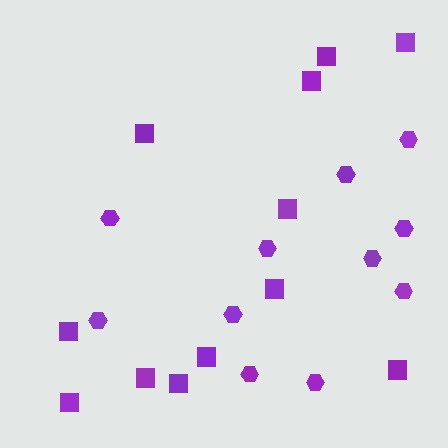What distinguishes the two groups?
There are 2 groups: one group of squares (12) and one group of hexagons (11).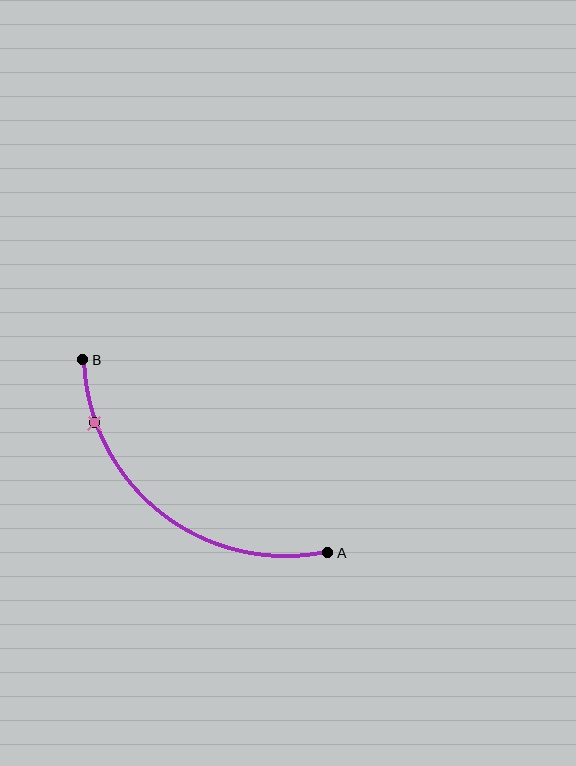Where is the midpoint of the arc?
The arc midpoint is the point on the curve farthest from the straight line joining A and B. It sits below and to the left of that line.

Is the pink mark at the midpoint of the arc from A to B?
No. The pink mark lies on the arc but is closer to endpoint B. The arc midpoint would be at the point on the curve equidistant along the arc from both A and B.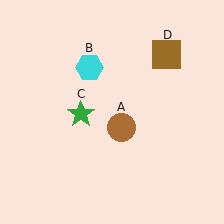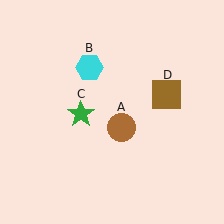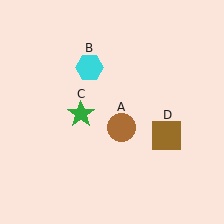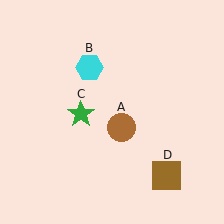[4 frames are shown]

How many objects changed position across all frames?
1 object changed position: brown square (object D).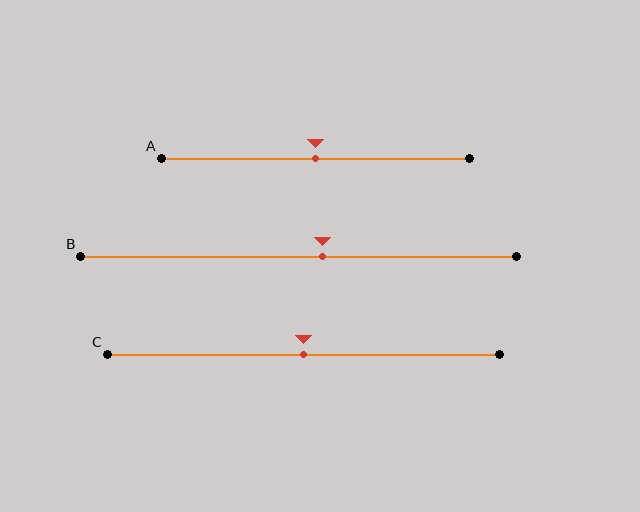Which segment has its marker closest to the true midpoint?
Segment A has its marker closest to the true midpoint.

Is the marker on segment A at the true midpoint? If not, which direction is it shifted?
Yes, the marker on segment A is at the true midpoint.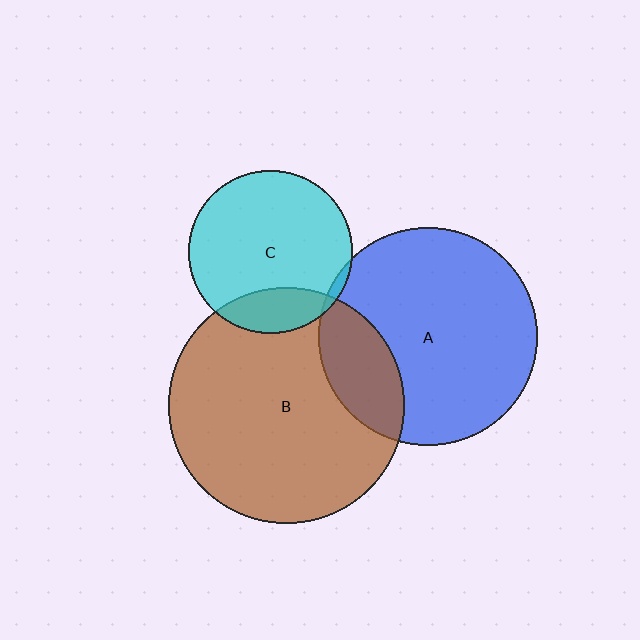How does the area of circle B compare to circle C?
Approximately 2.1 times.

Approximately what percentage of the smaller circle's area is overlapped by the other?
Approximately 5%.